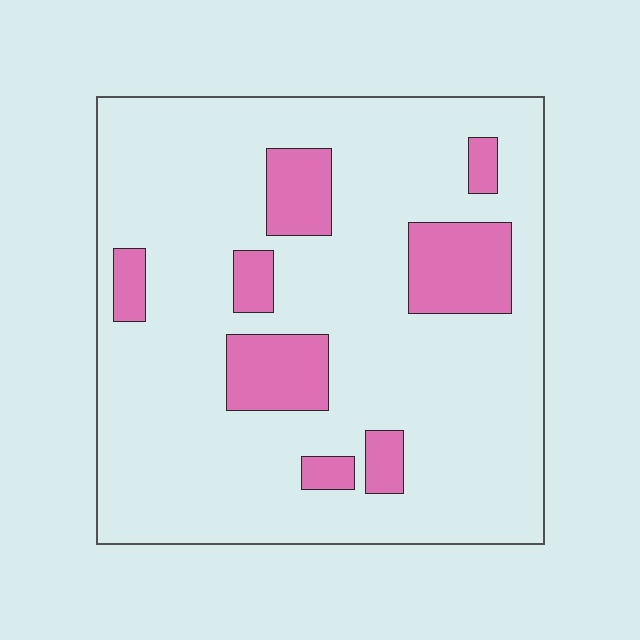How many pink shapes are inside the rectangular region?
8.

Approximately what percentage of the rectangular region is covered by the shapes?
Approximately 15%.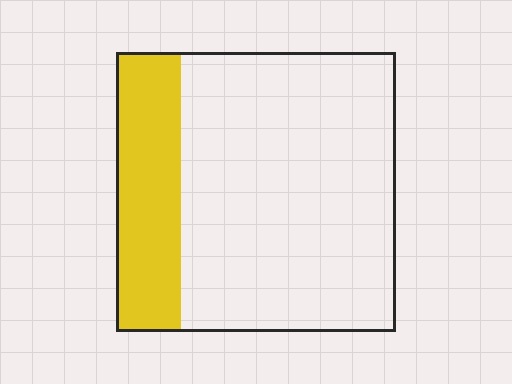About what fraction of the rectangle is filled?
About one quarter (1/4).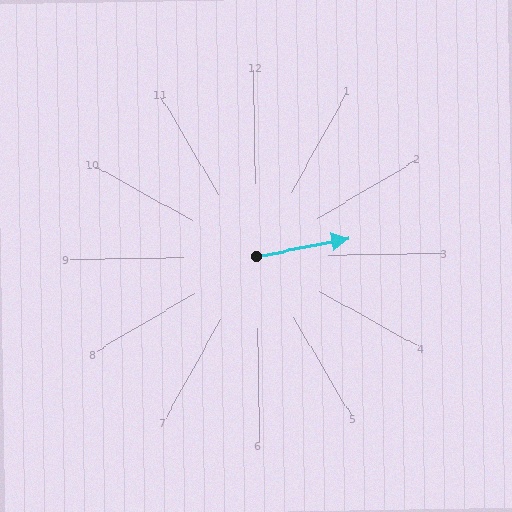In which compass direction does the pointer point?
East.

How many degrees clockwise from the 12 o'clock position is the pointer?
Approximately 80 degrees.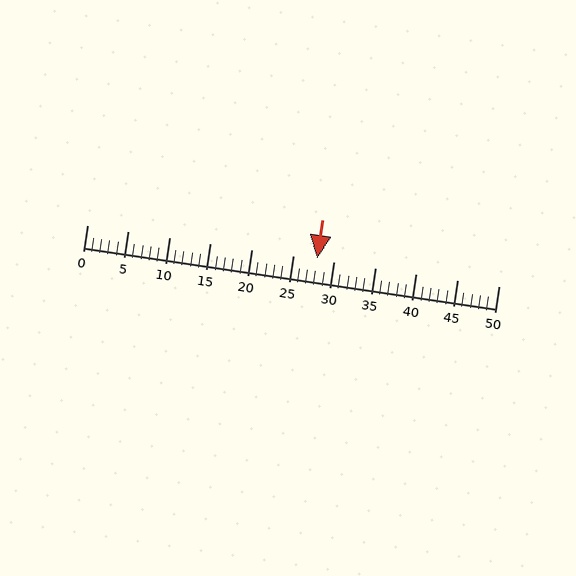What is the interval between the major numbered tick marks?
The major tick marks are spaced 5 units apart.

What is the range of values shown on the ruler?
The ruler shows values from 0 to 50.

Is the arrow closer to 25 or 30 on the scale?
The arrow is closer to 30.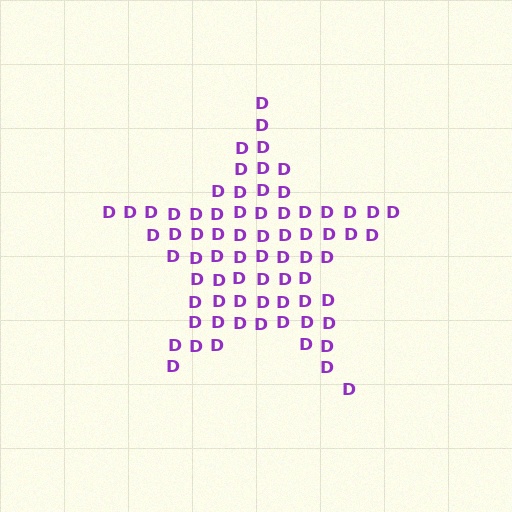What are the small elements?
The small elements are letter D's.